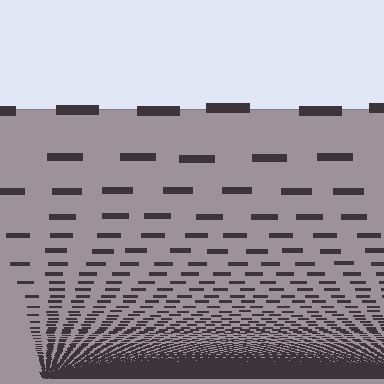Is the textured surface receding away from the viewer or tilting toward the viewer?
The surface appears to tilt toward the viewer. Texture elements get larger and sparser toward the top.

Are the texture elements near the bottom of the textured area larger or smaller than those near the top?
Smaller. The gradient is inverted — elements near the bottom are smaller and denser.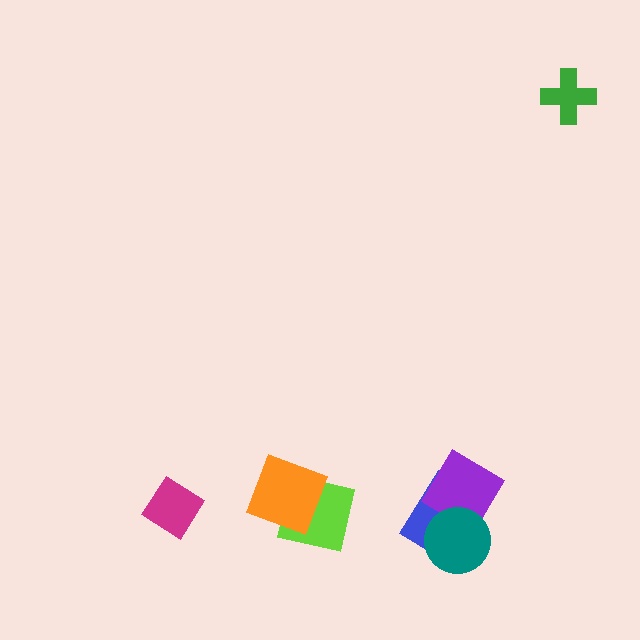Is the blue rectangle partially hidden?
Yes, it is partially covered by another shape.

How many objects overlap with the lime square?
1 object overlaps with the lime square.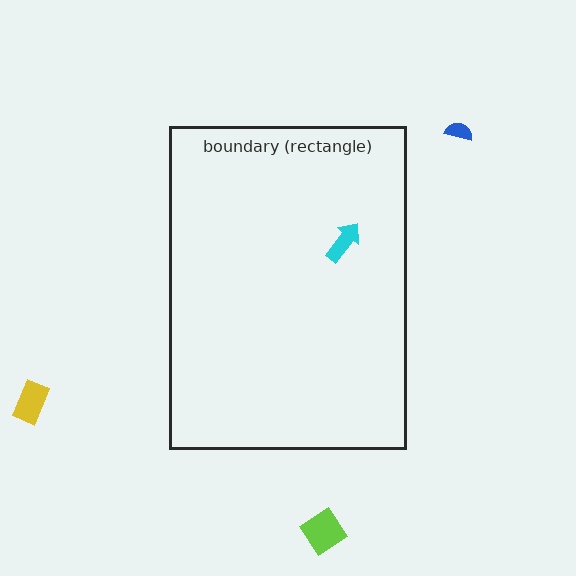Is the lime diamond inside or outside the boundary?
Outside.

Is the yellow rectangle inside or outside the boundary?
Outside.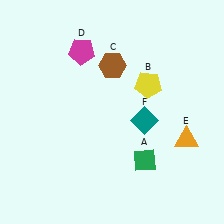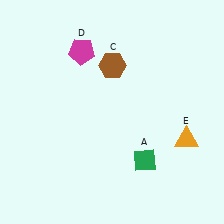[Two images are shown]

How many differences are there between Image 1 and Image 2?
There are 2 differences between the two images.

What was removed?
The yellow pentagon (B), the teal diamond (F) were removed in Image 2.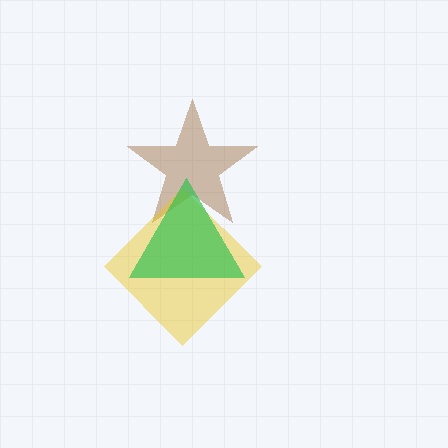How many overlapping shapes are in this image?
There are 3 overlapping shapes in the image.